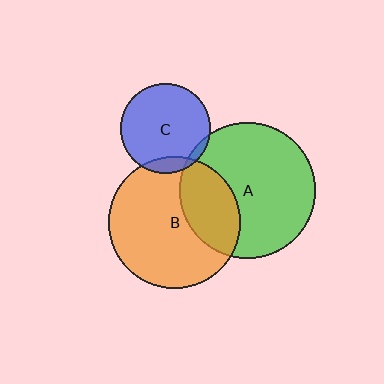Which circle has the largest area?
Circle A (green).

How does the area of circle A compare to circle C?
Approximately 2.3 times.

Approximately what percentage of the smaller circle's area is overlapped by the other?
Approximately 5%.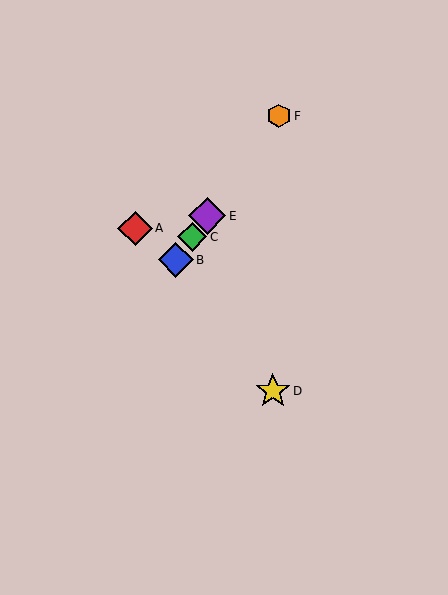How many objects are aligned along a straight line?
4 objects (B, C, E, F) are aligned along a straight line.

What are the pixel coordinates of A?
Object A is at (135, 228).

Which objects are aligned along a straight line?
Objects B, C, E, F are aligned along a straight line.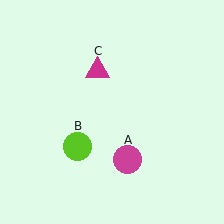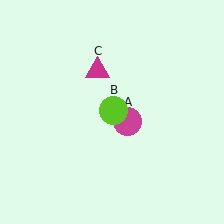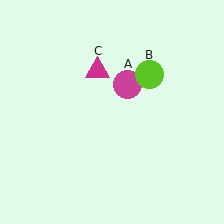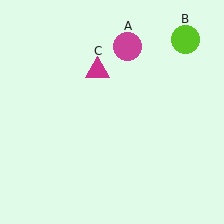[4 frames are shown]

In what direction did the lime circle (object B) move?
The lime circle (object B) moved up and to the right.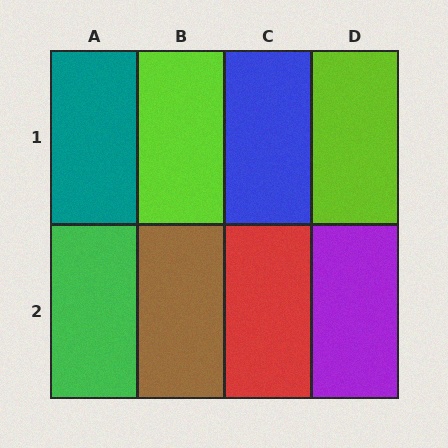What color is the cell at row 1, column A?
Teal.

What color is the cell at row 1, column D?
Lime.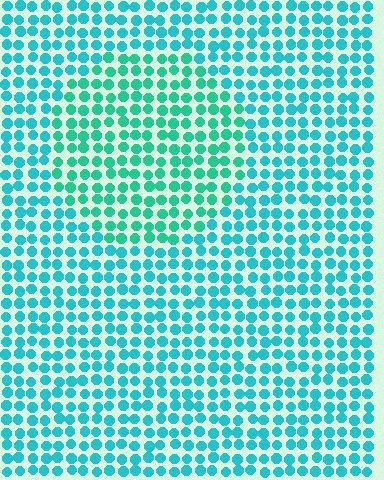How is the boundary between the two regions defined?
The boundary is defined purely by a slight shift in hue (about 23 degrees). Spacing, size, and orientation are identical on both sides.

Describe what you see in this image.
The image is filled with small cyan elements in a uniform arrangement. A circle-shaped region is visible where the elements are tinted to a slightly different hue, forming a subtle color boundary.